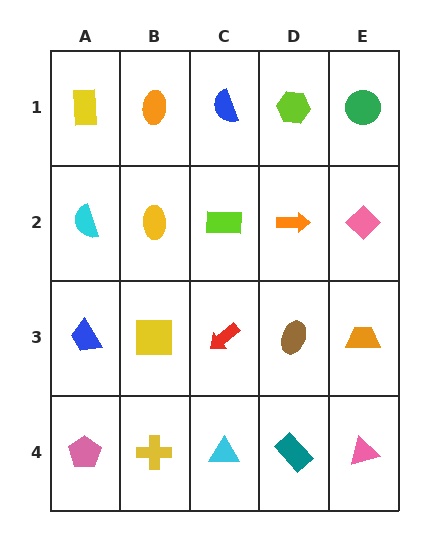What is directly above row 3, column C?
A lime rectangle.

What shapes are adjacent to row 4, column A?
A blue trapezoid (row 3, column A), a yellow cross (row 4, column B).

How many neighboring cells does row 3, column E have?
3.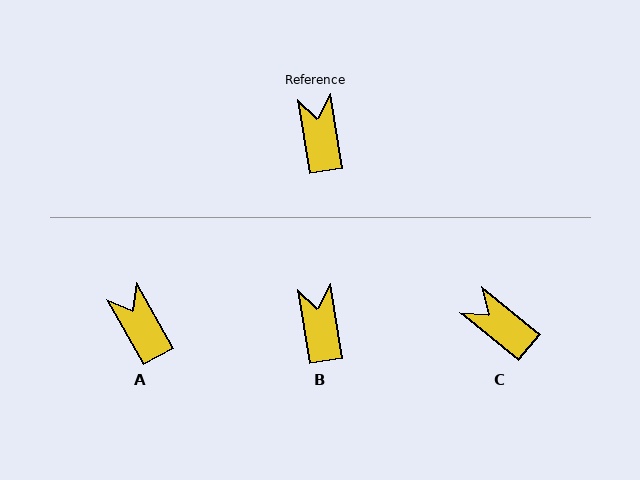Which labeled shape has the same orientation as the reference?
B.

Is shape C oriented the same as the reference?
No, it is off by about 41 degrees.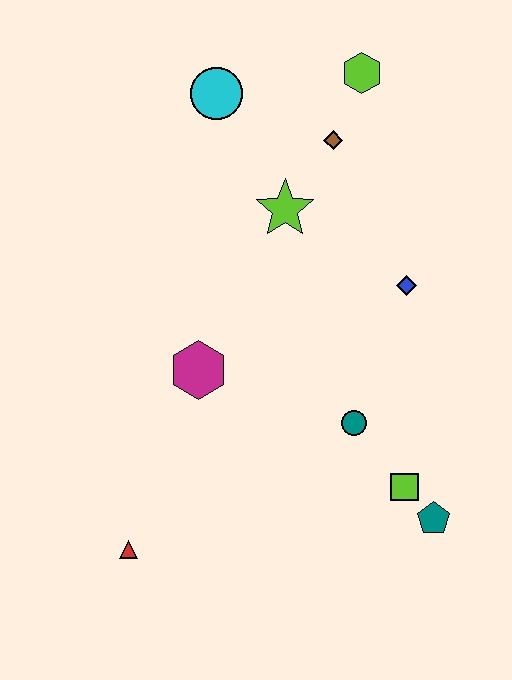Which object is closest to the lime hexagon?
The brown diamond is closest to the lime hexagon.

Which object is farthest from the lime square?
The cyan circle is farthest from the lime square.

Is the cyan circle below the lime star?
No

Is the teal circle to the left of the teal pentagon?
Yes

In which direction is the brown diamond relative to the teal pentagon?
The brown diamond is above the teal pentagon.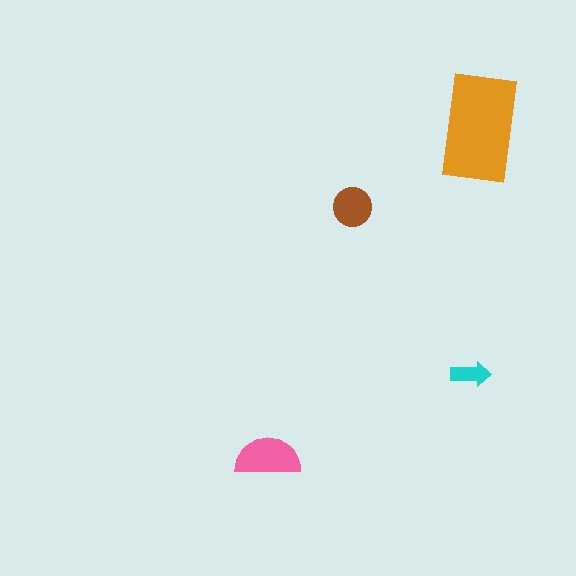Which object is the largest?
The orange rectangle.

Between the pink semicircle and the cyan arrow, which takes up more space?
The pink semicircle.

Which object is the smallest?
The cyan arrow.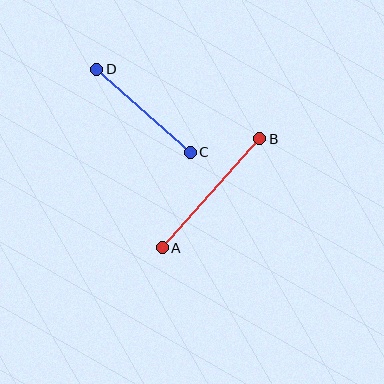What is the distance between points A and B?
The distance is approximately 146 pixels.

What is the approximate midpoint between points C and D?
The midpoint is at approximately (144, 111) pixels.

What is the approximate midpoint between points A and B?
The midpoint is at approximately (211, 193) pixels.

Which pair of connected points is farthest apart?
Points A and B are farthest apart.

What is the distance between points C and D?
The distance is approximately 125 pixels.